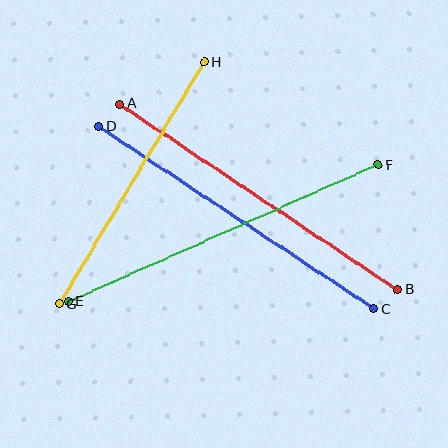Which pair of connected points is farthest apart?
Points E and F are farthest apart.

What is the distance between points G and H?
The distance is approximately 282 pixels.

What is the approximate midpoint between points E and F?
The midpoint is at approximately (223, 233) pixels.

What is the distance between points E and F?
The distance is approximately 339 pixels.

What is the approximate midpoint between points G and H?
The midpoint is at approximately (132, 183) pixels.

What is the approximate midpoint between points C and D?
The midpoint is at approximately (237, 218) pixels.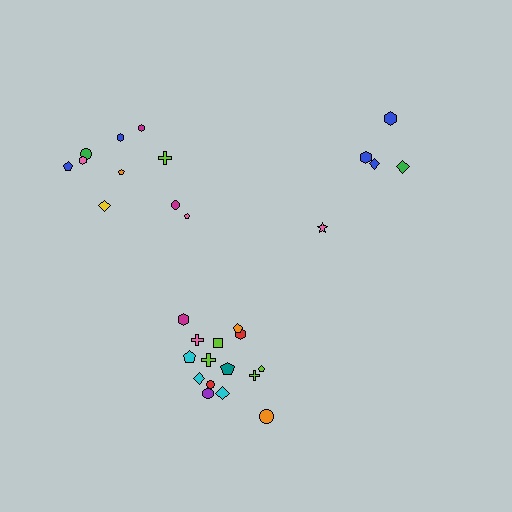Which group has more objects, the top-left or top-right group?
The top-left group.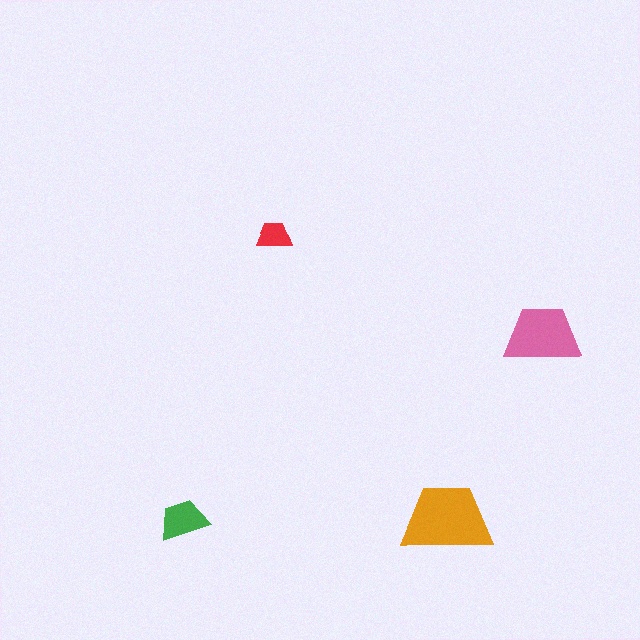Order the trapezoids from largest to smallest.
the orange one, the pink one, the green one, the red one.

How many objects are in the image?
There are 4 objects in the image.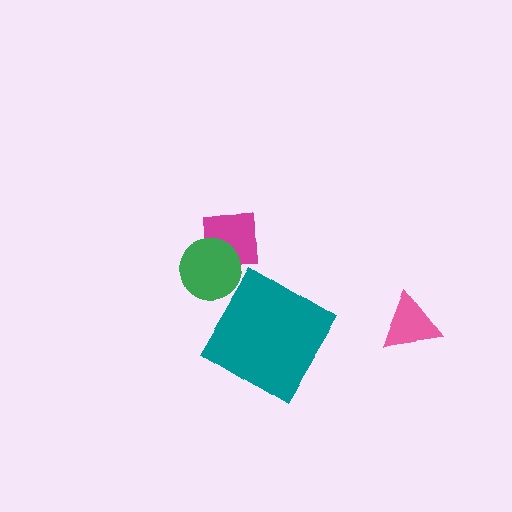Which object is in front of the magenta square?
The green circle is in front of the magenta square.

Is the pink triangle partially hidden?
No, no other shape covers it.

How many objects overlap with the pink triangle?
0 objects overlap with the pink triangle.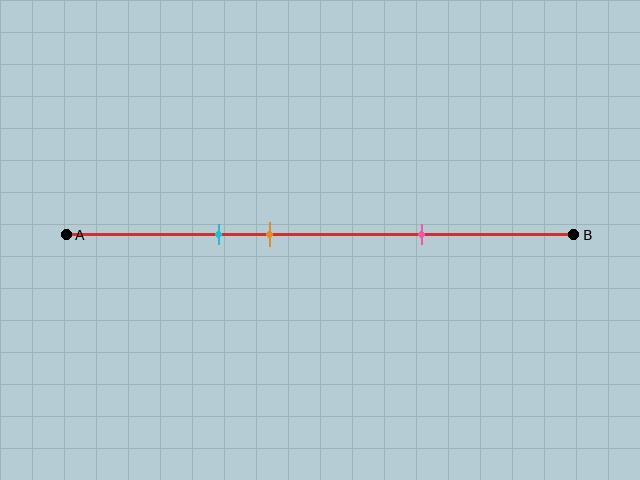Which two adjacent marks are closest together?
The cyan and orange marks are the closest adjacent pair.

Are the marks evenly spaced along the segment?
No, the marks are not evenly spaced.